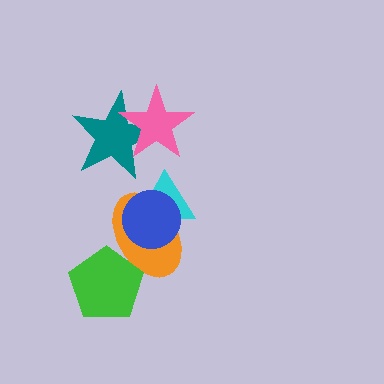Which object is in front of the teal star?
The pink star is in front of the teal star.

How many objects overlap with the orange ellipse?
3 objects overlap with the orange ellipse.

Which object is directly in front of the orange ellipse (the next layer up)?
The blue circle is directly in front of the orange ellipse.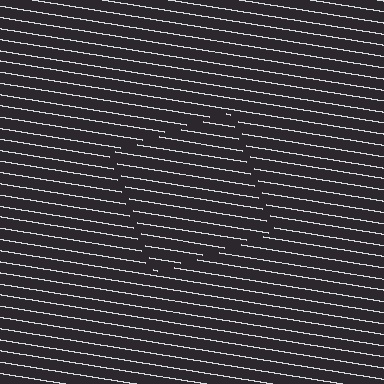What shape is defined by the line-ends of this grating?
An illusory square. The interior of the shape contains the same grating, shifted by half a period — the contour is defined by the phase discontinuity where line-ends from the inner and outer gratings abut.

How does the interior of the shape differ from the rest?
The interior of the shape contains the same grating, shifted by half a period — the contour is defined by the phase discontinuity where line-ends from the inner and outer gratings abut.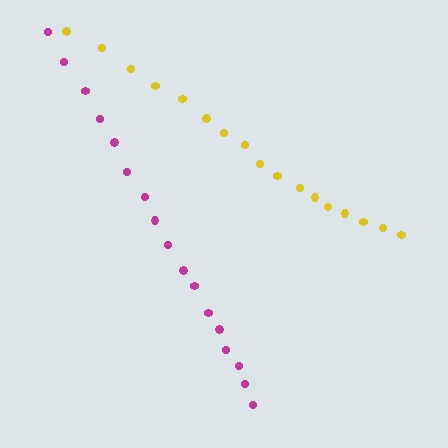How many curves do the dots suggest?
There are 2 distinct paths.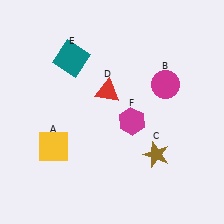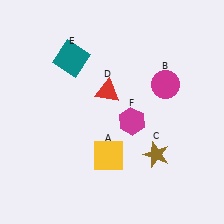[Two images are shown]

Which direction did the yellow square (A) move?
The yellow square (A) moved right.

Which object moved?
The yellow square (A) moved right.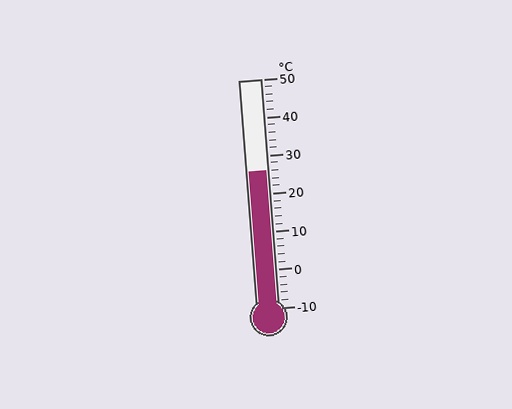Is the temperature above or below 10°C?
The temperature is above 10°C.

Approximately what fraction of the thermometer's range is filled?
The thermometer is filled to approximately 60% of its range.